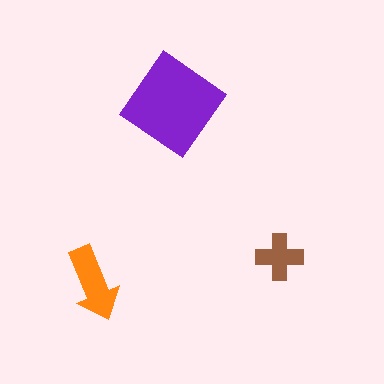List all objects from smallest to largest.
The brown cross, the orange arrow, the purple diamond.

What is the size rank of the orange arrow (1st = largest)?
2nd.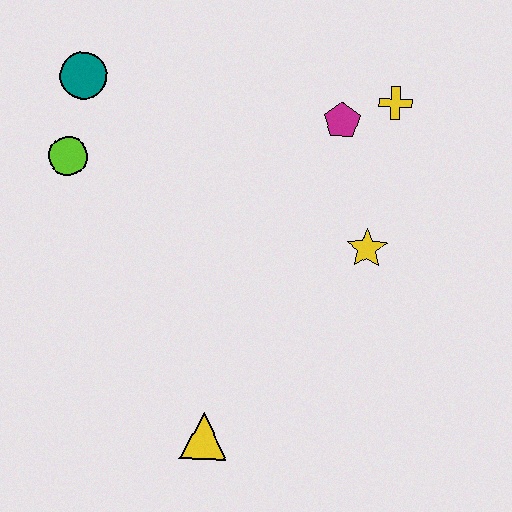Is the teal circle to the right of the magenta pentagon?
No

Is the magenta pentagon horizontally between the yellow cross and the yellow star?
No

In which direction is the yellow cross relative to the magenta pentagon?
The yellow cross is to the right of the magenta pentagon.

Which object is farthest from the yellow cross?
The yellow triangle is farthest from the yellow cross.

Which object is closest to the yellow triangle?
The yellow star is closest to the yellow triangle.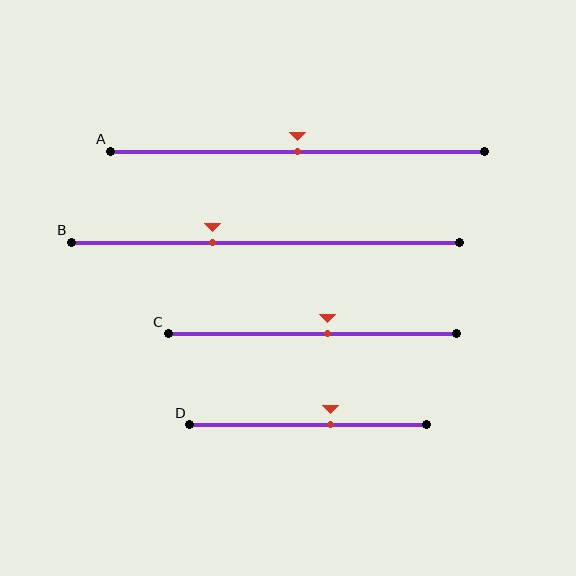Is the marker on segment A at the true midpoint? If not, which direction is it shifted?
Yes, the marker on segment A is at the true midpoint.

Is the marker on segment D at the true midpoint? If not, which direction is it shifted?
No, the marker on segment D is shifted to the right by about 10% of the segment length.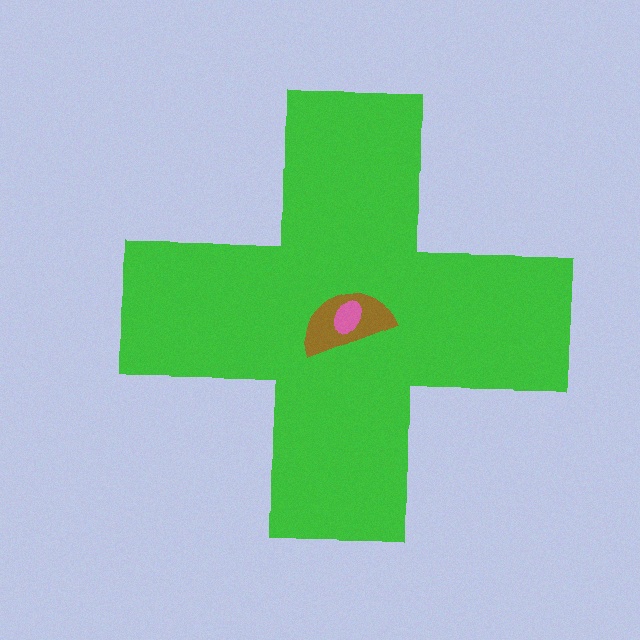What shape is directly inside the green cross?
The brown semicircle.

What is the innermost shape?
The pink ellipse.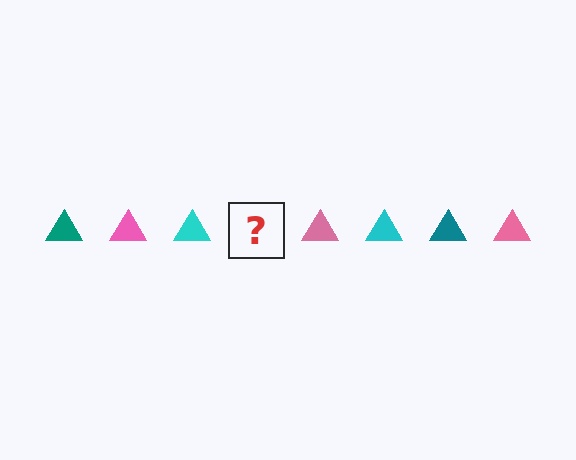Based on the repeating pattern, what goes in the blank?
The blank should be a teal triangle.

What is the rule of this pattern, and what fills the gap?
The rule is that the pattern cycles through teal, pink, cyan triangles. The gap should be filled with a teal triangle.